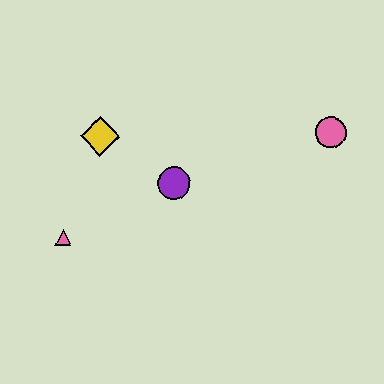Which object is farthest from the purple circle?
The pink circle is farthest from the purple circle.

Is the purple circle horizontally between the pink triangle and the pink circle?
Yes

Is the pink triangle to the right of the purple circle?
No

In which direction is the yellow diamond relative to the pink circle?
The yellow diamond is to the left of the pink circle.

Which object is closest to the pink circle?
The purple circle is closest to the pink circle.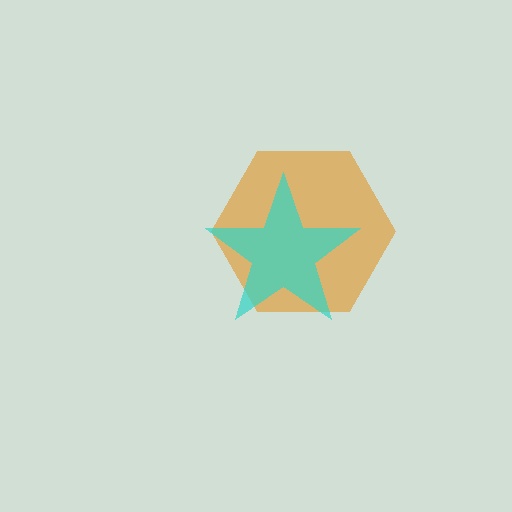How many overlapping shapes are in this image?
There are 2 overlapping shapes in the image.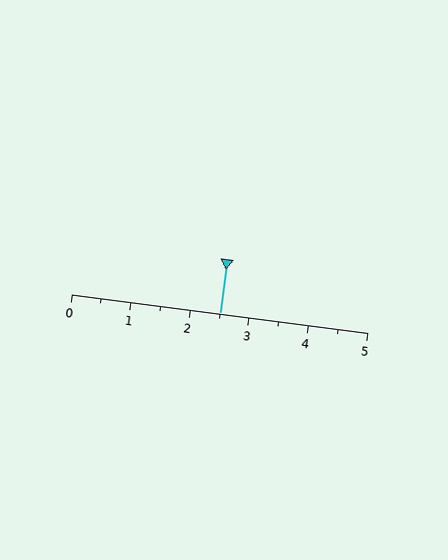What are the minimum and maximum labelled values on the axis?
The axis runs from 0 to 5.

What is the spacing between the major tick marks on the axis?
The major ticks are spaced 1 apart.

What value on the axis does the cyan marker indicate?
The marker indicates approximately 2.5.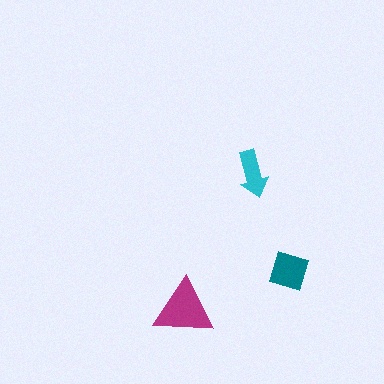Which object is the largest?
The magenta triangle.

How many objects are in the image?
There are 3 objects in the image.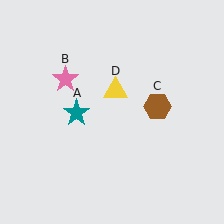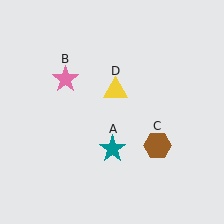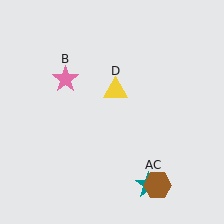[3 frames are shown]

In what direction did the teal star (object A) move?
The teal star (object A) moved down and to the right.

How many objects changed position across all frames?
2 objects changed position: teal star (object A), brown hexagon (object C).